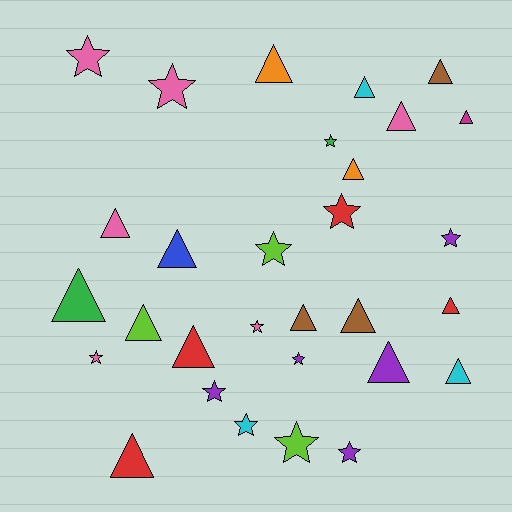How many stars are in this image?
There are 13 stars.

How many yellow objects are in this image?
There are no yellow objects.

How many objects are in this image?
There are 30 objects.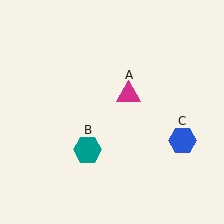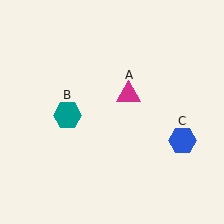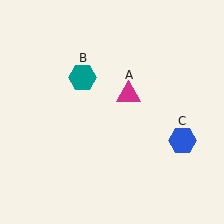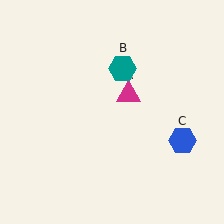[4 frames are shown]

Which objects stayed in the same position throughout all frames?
Magenta triangle (object A) and blue hexagon (object C) remained stationary.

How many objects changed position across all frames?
1 object changed position: teal hexagon (object B).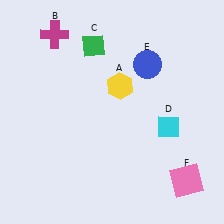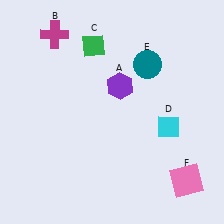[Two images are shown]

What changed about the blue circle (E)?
In Image 1, E is blue. In Image 2, it changed to teal.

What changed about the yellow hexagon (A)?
In Image 1, A is yellow. In Image 2, it changed to purple.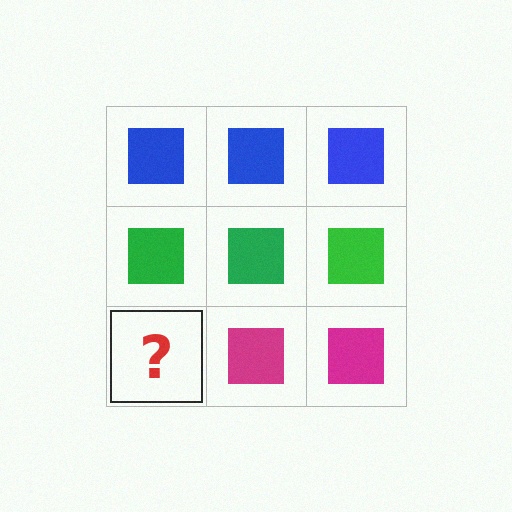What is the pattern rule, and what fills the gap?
The rule is that each row has a consistent color. The gap should be filled with a magenta square.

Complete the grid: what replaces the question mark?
The question mark should be replaced with a magenta square.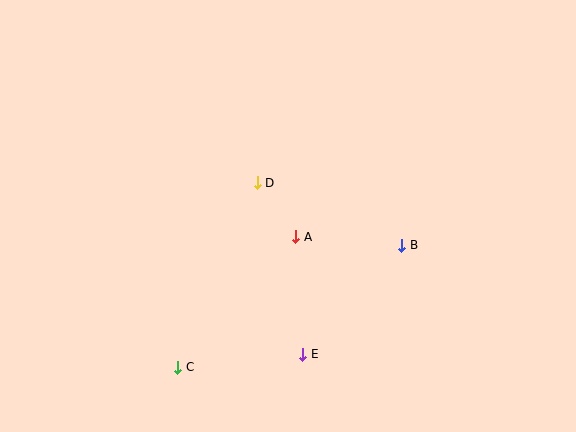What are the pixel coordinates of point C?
Point C is at (178, 367).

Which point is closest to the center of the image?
Point A at (296, 237) is closest to the center.